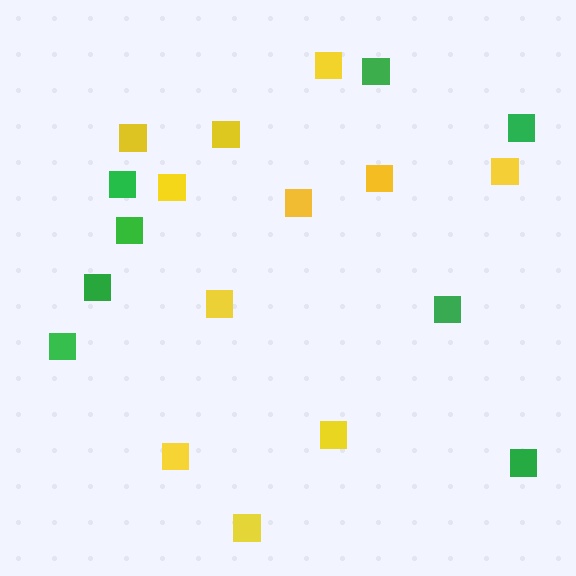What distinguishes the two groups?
There are 2 groups: one group of yellow squares (11) and one group of green squares (8).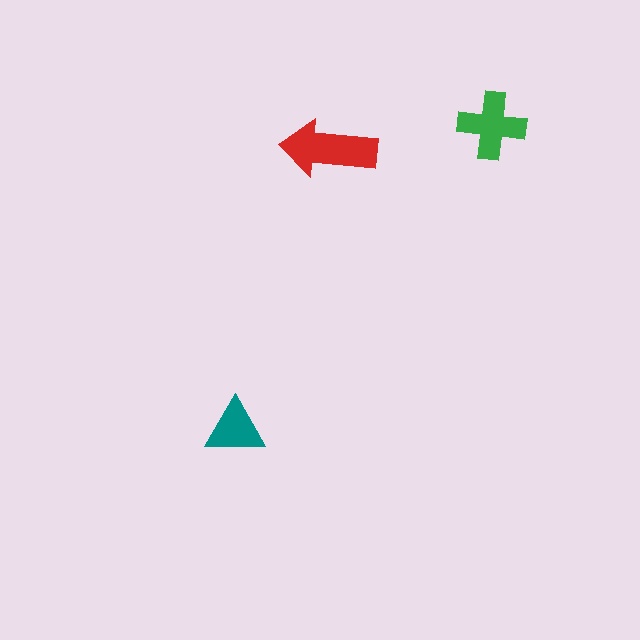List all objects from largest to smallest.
The red arrow, the green cross, the teal triangle.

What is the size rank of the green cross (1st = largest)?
2nd.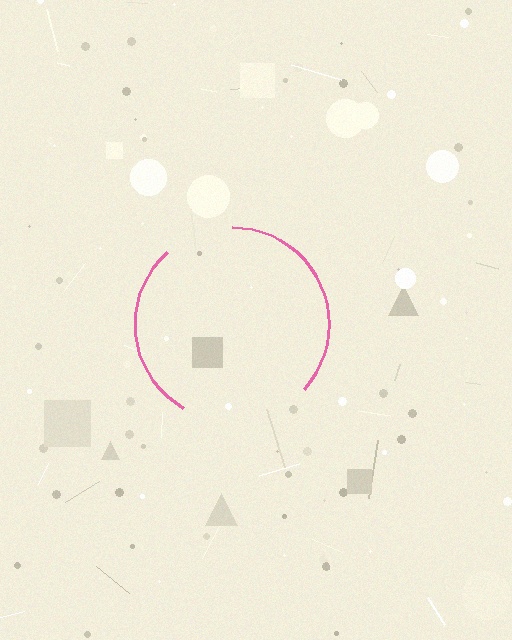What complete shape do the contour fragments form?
The contour fragments form a circle.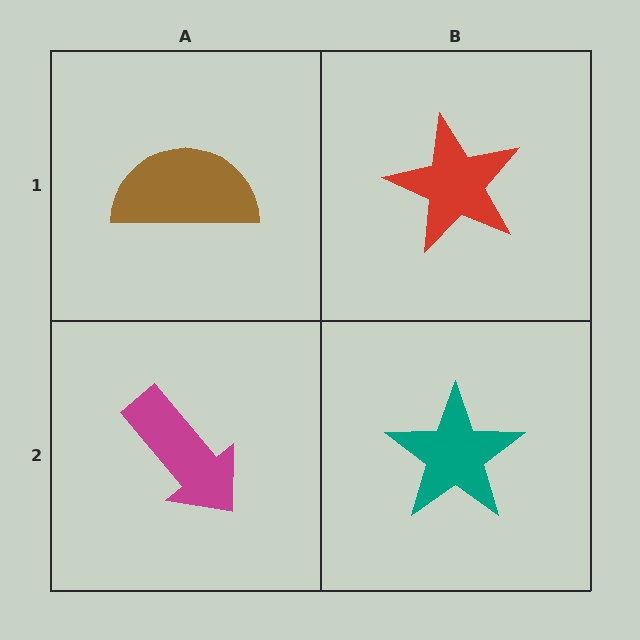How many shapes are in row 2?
2 shapes.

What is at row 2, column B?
A teal star.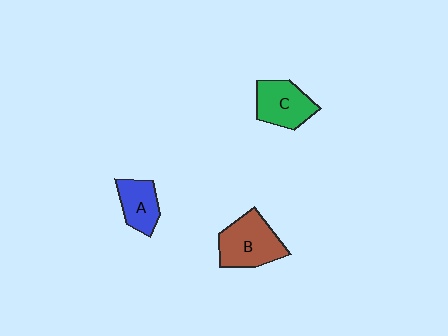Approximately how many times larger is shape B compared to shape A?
Approximately 1.5 times.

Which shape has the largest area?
Shape B (brown).